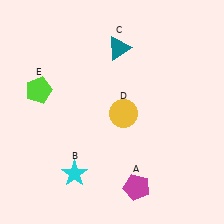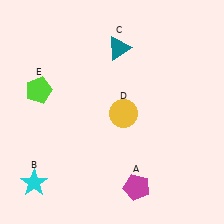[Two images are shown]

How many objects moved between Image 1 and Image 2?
1 object moved between the two images.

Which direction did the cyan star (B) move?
The cyan star (B) moved left.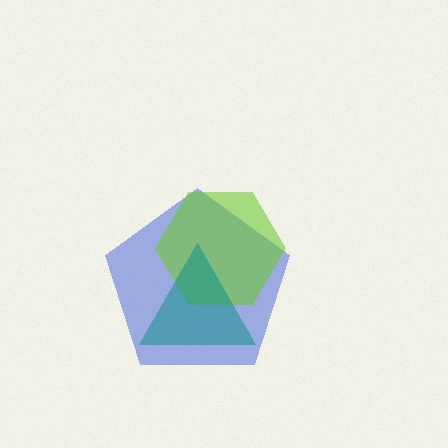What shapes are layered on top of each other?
The layered shapes are: a blue pentagon, a lime hexagon, a teal triangle.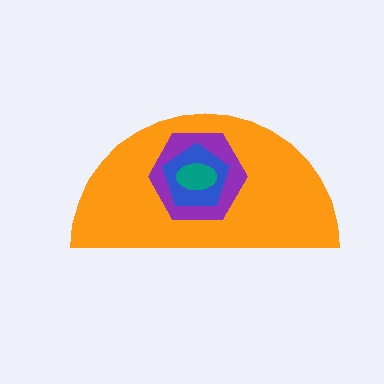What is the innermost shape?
The teal ellipse.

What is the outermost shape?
The orange semicircle.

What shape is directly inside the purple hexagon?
The blue pentagon.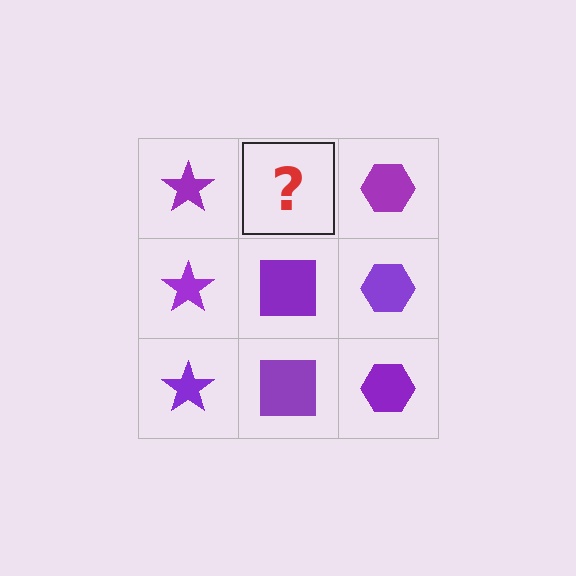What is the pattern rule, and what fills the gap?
The rule is that each column has a consistent shape. The gap should be filled with a purple square.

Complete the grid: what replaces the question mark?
The question mark should be replaced with a purple square.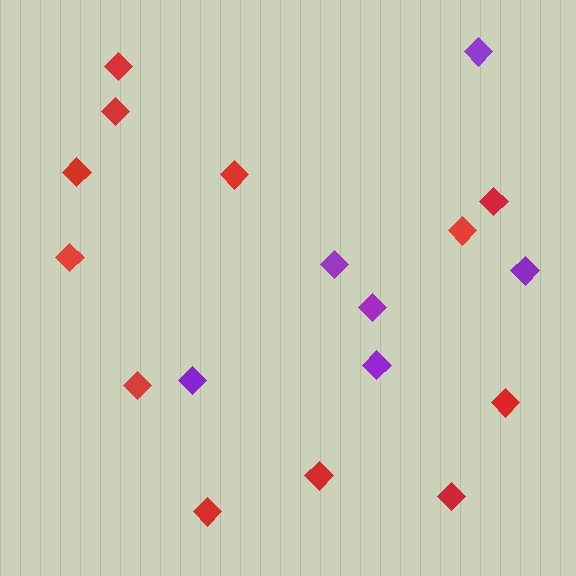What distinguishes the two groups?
There are 2 groups: one group of red diamonds (12) and one group of purple diamonds (6).